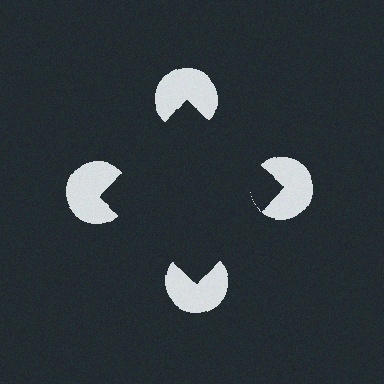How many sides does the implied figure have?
4 sides.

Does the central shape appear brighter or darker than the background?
It typically appears slightly darker than the background, even though no actual brightness change is drawn.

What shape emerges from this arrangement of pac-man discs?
An illusory square — its edges are inferred from the aligned wedge cuts in the pac-man discs, not physically drawn.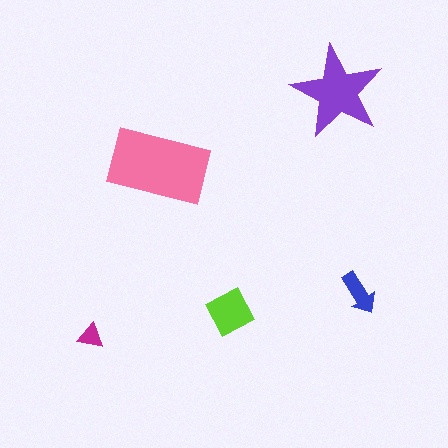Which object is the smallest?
The magenta triangle.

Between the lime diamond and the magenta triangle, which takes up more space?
The lime diamond.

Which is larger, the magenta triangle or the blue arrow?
The blue arrow.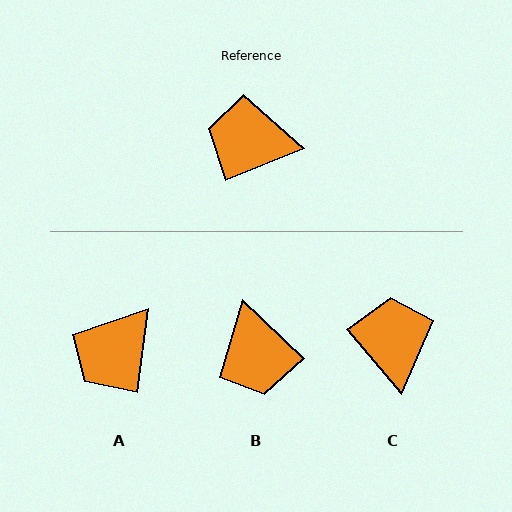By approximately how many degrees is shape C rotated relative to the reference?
Approximately 72 degrees clockwise.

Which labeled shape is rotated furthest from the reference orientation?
B, about 114 degrees away.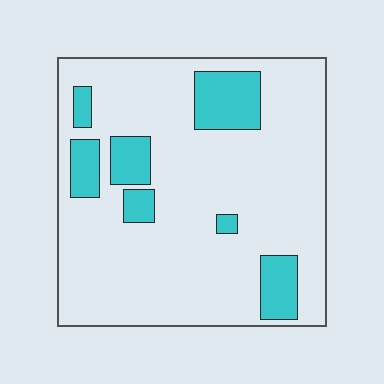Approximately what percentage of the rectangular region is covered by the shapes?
Approximately 15%.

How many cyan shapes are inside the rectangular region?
7.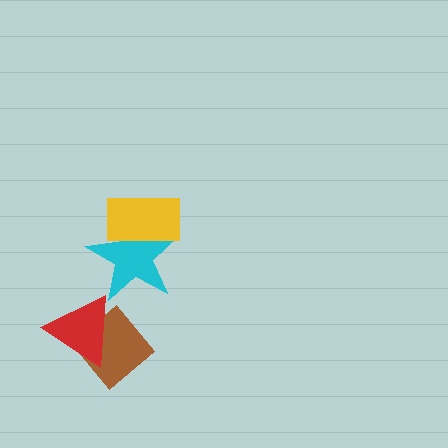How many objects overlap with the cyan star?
1 object overlaps with the cyan star.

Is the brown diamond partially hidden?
Yes, it is partially covered by another shape.